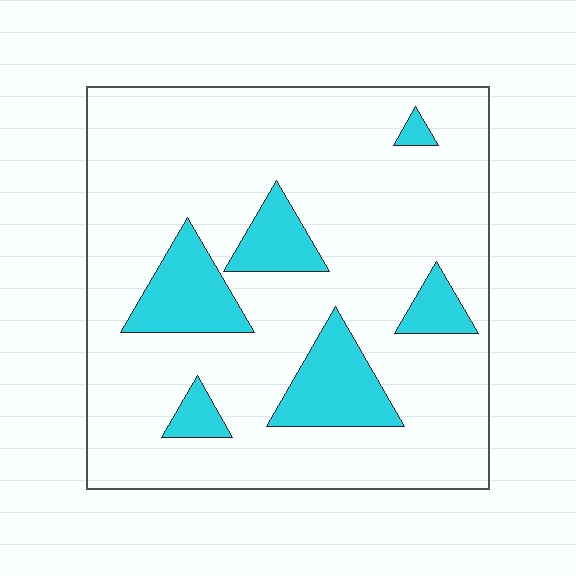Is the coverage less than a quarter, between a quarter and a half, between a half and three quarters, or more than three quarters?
Less than a quarter.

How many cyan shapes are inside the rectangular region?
6.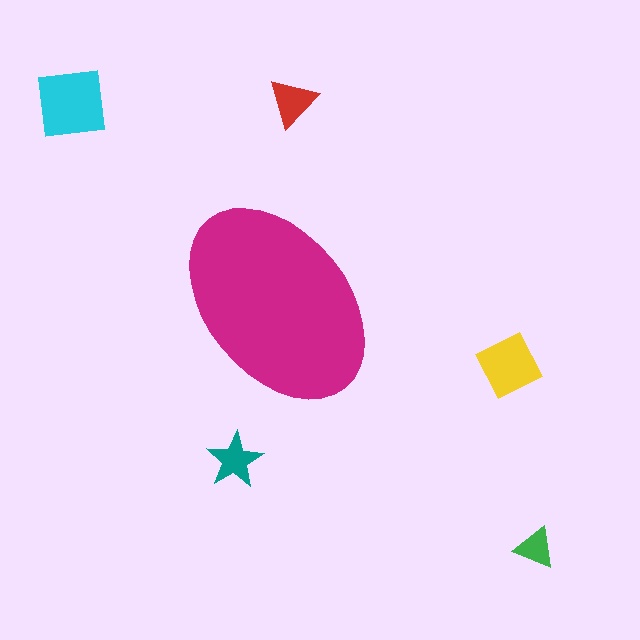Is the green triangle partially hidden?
No, the green triangle is fully visible.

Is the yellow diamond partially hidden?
No, the yellow diamond is fully visible.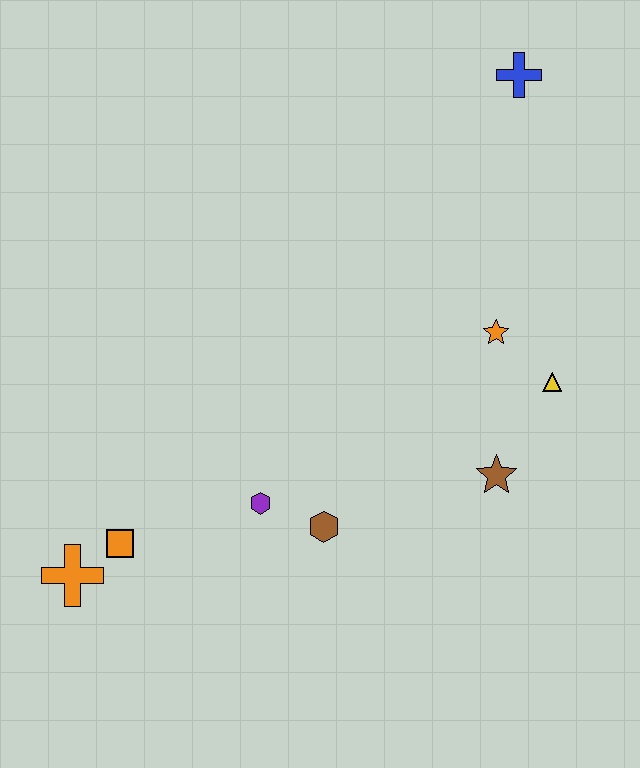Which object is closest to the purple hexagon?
The brown hexagon is closest to the purple hexagon.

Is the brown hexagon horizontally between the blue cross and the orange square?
Yes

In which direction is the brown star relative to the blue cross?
The brown star is below the blue cross.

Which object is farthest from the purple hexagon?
The blue cross is farthest from the purple hexagon.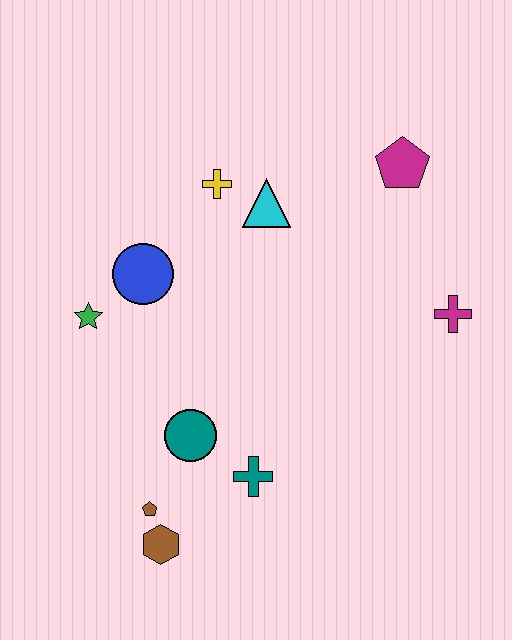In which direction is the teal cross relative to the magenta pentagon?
The teal cross is below the magenta pentagon.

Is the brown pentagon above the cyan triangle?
No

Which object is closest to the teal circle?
The teal cross is closest to the teal circle.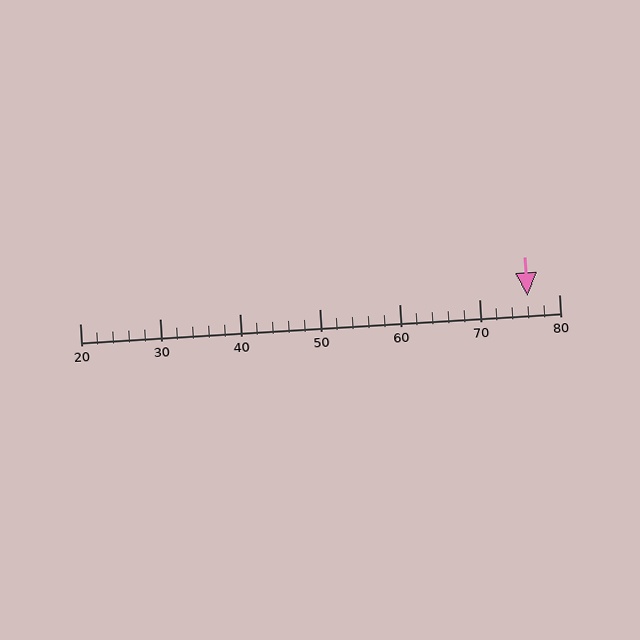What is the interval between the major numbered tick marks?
The major tick marks are spaced 10 units apart.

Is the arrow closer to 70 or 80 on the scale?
The arrow is closer to 80.